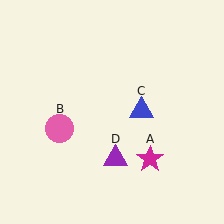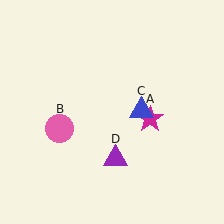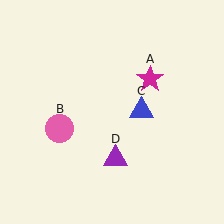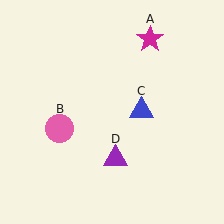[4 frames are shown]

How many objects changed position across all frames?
1 object changed position: magenta star (object A).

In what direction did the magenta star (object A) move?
The magenta star (object A) moved up.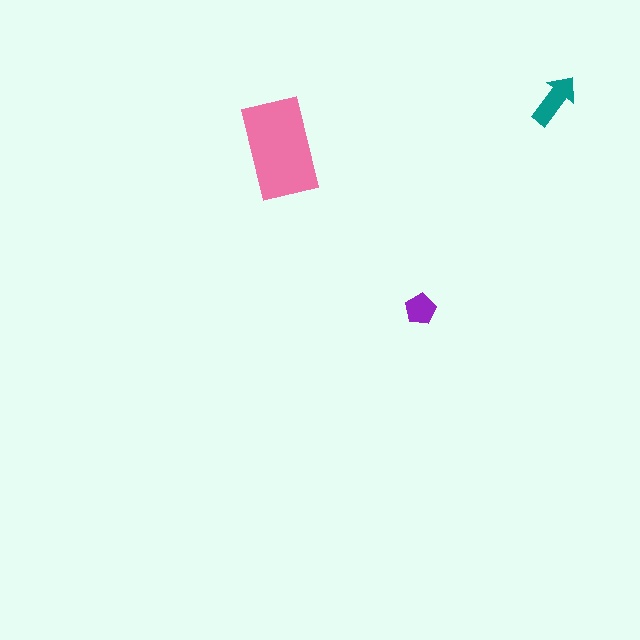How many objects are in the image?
There are 3 objects in the image.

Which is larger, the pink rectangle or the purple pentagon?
The pink rectangle.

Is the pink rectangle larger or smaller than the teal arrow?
Larger.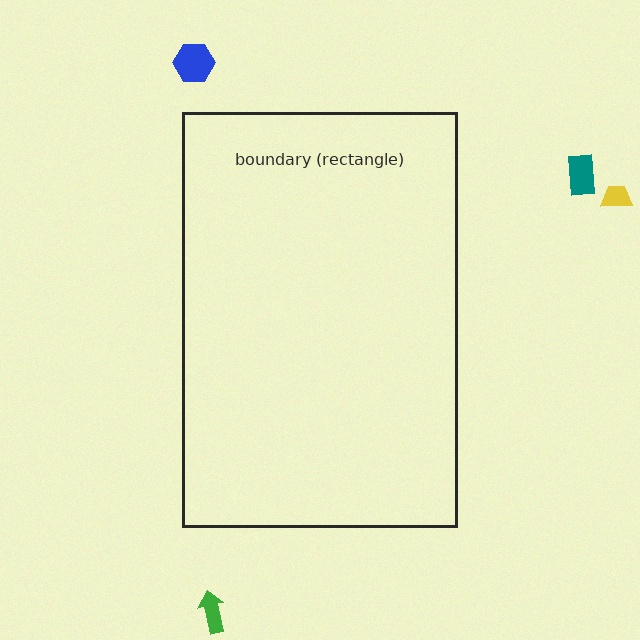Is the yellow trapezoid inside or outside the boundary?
Outside.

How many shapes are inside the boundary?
0 inside, 4 outside.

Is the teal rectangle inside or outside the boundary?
Outside.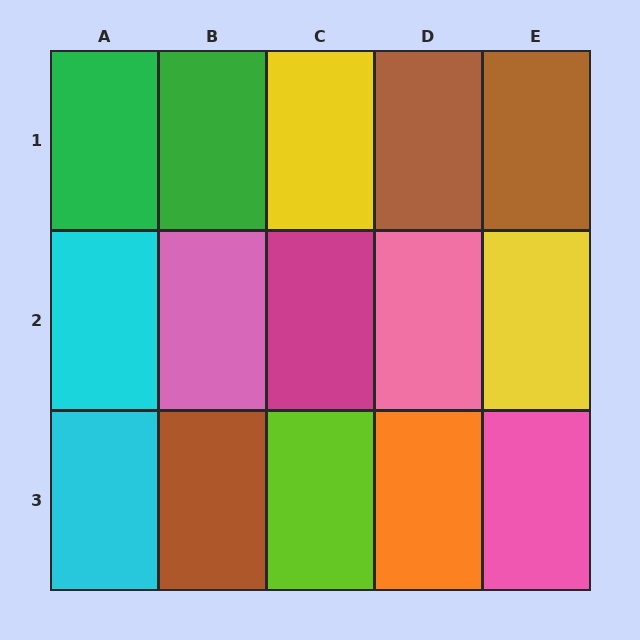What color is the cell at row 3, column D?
Orange.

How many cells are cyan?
2 cells are cyan.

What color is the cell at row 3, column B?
Brown.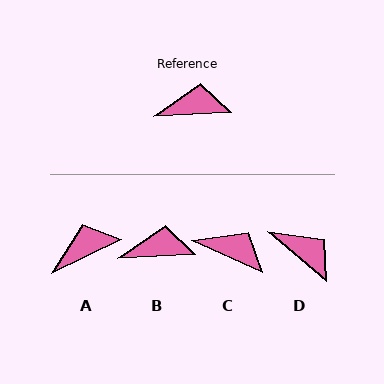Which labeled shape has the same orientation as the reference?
B.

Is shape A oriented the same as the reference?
No, it is off by about 23 degrees.